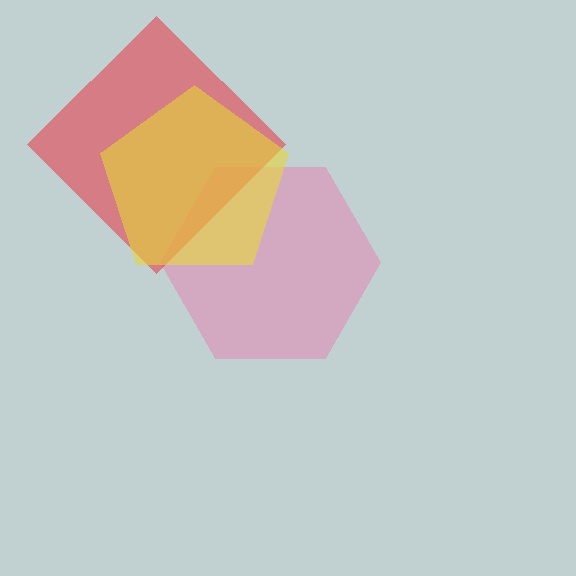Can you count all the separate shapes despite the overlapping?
Yes, there are 3 separate shapes.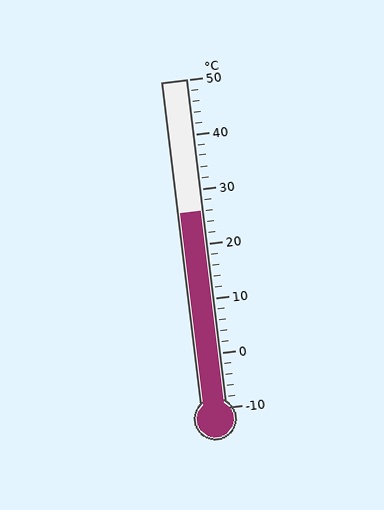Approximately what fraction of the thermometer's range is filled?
The thermometer is filled to approximately 60% of its range.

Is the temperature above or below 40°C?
The temperature is below 40°C.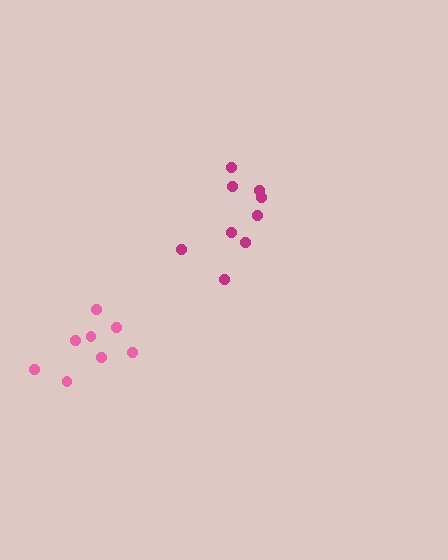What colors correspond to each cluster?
The clusters are colored: pink, magenta.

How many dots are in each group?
Group 1: 8 dots, Group 2: 9 dots (17 total).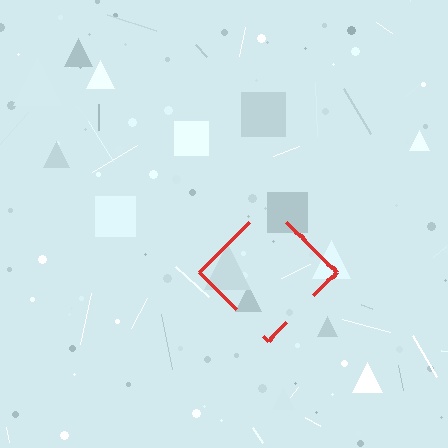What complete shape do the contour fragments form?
The contour fragments form a diamond.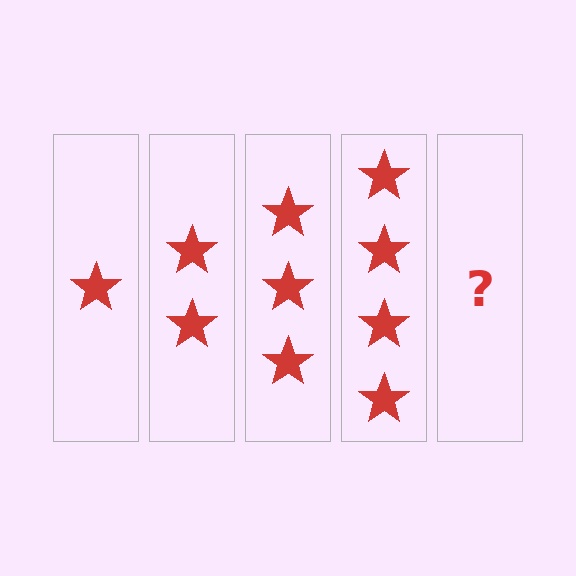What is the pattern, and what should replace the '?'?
The pattern is that each step adds one more star. The '?' should be 5 stars.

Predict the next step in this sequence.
The next step is 5 stars.